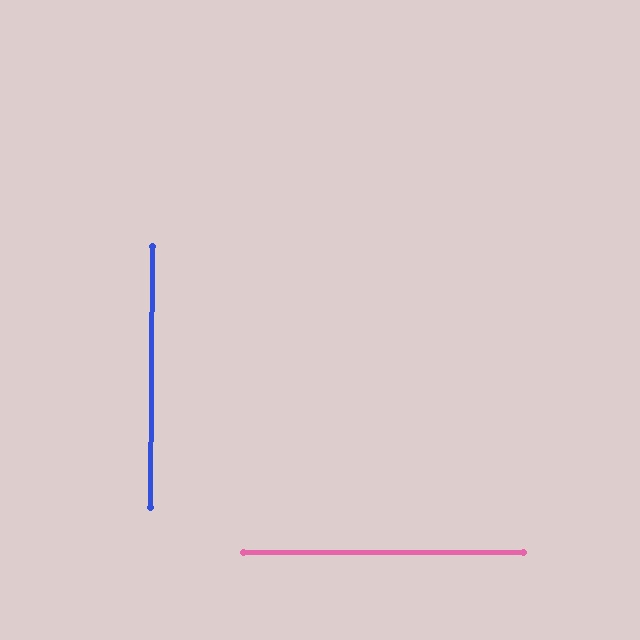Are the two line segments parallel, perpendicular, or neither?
Perpendicular — they meet at approximately 90°.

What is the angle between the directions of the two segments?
Approximately 90 degrees.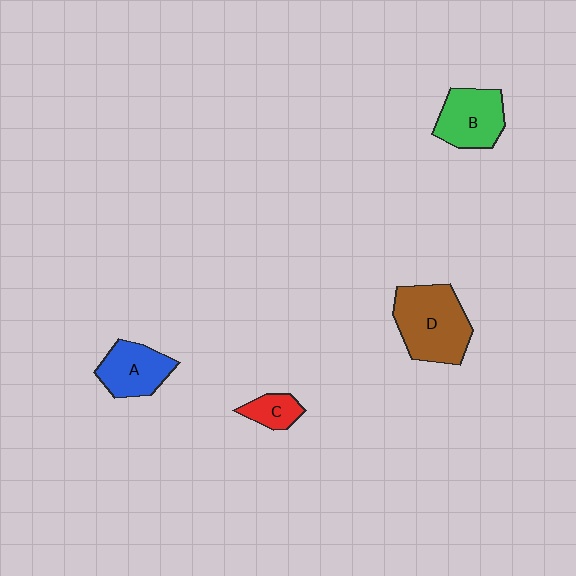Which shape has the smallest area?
Shape C (red).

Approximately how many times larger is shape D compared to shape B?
Approximately 1.4 times.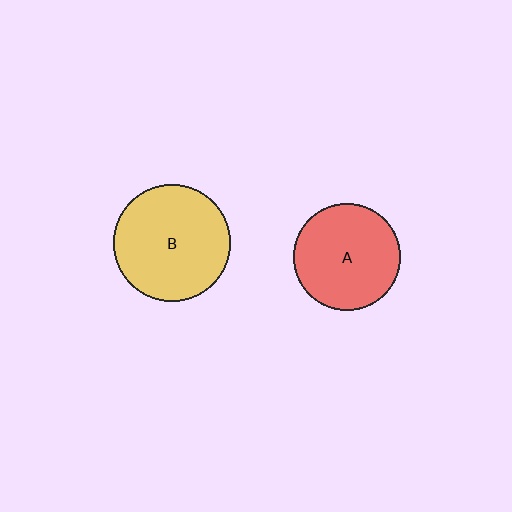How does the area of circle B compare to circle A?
Approximately 1.2 times.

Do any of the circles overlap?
No, none of the circles overlap.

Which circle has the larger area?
Circle B (yellow).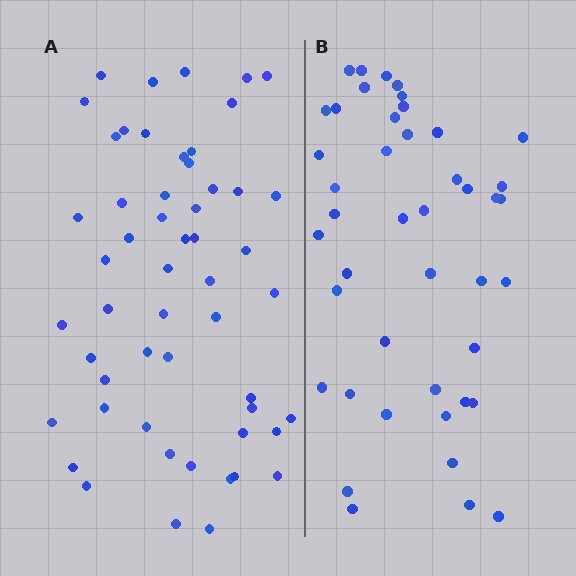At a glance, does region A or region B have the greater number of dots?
Region A (the left region) has more dots.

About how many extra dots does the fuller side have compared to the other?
Region A has roughly 10 or so more dots than region B.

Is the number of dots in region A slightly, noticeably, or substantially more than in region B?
Region A has only slightly more — the two regions are fairly close. The ratio is roughly 1.2 to 1.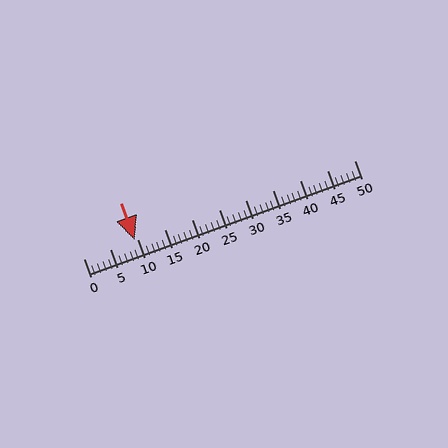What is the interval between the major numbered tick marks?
The major tick marks are spaced 5 units apart.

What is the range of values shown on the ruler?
The ruler shows values from 0 to 50.